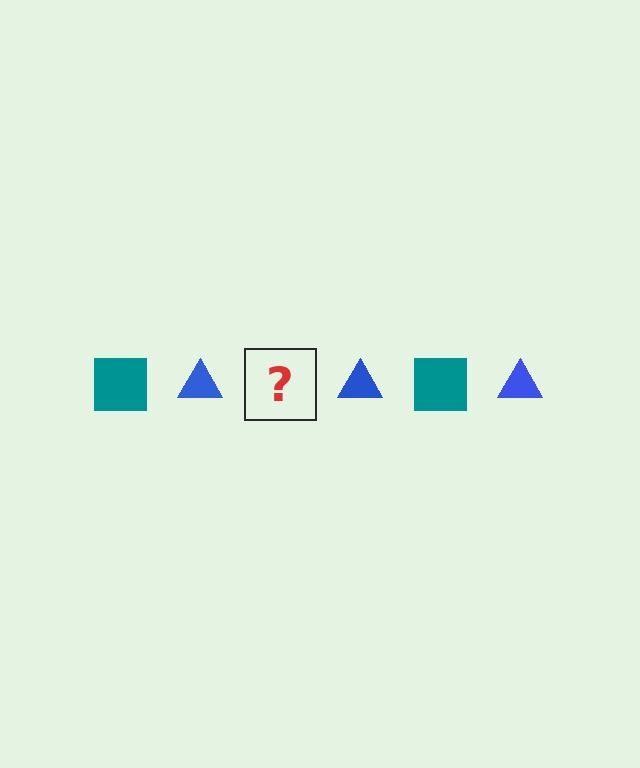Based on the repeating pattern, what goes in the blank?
The blank should be a teal square.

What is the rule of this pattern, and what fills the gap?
The rule is that the pattern alternates between teal square and blue triangle. The gap should be filled with a teal square.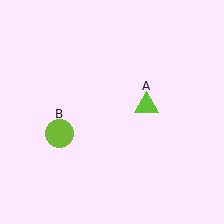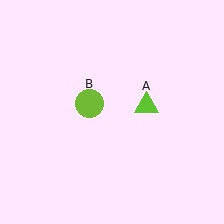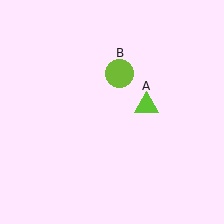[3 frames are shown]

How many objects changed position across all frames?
1 object changed position: lime circle (object B).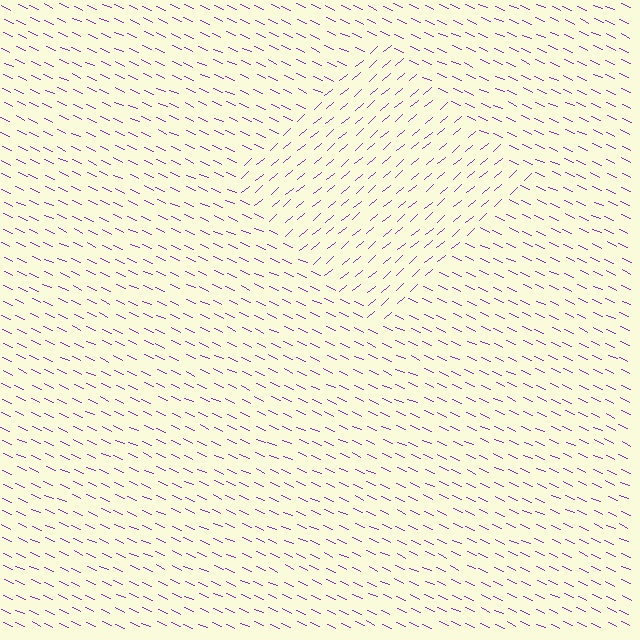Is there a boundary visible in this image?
Yes, there is a texture boundary formed by a change in line orientation.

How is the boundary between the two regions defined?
The boundary is defined purely by a change in line orientation (approximately 65 degrees difference). All lines are the same color and thickness.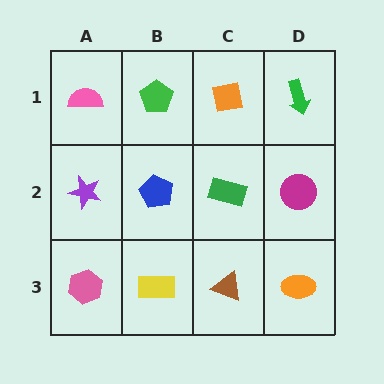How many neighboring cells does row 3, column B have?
3.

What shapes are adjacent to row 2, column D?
A green arrow (row 1, column D), an orange ellipse (row 3, column D), a green rectangle (row 2, column C).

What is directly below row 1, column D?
A magenta circle.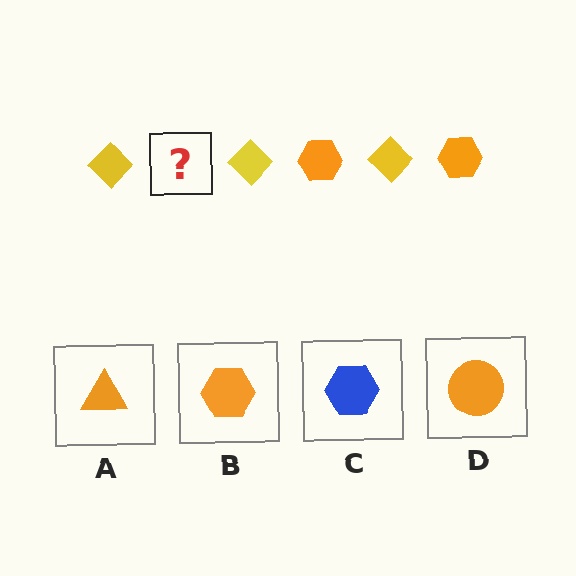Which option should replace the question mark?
Option B.